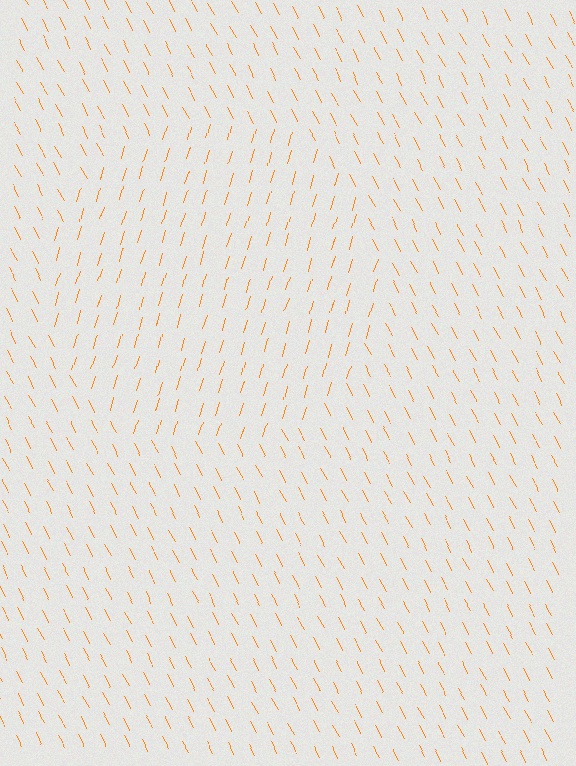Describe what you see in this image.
The image is filled with small orange line segments. A circle region in the image has lines oriented differently from the surrounding lines, creating a visible texture boundary.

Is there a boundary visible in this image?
Yes, there is a texture boundary formed by a change in line orientation.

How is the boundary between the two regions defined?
The boundary is defined purely by a change in line orientation (approximately 45 degrees difference). All lines are the same color and thickness.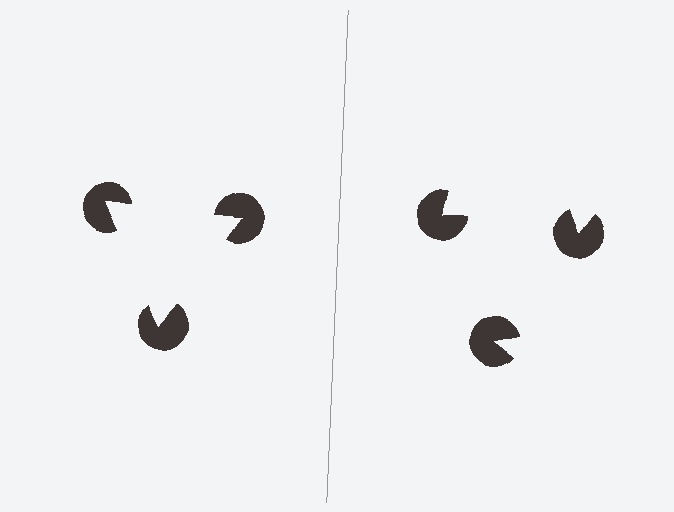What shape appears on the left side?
An illusory triangle.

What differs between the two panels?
The pac-man discs are positioned identically on both sides; only the wedge orientations differ. On the left they align to a triangle; on the right they are misaligned.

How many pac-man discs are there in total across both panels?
6 — 3 on each side.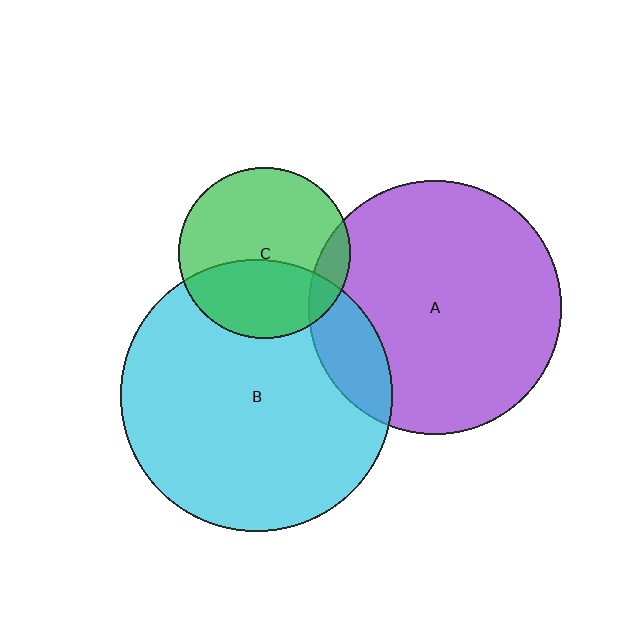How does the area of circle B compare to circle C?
Approximately 2.5 times.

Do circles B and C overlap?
Yes.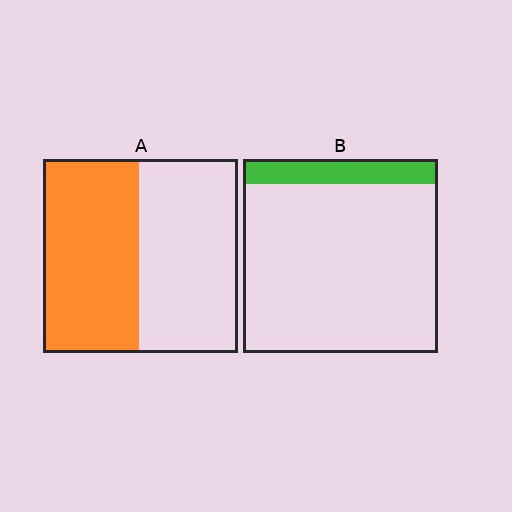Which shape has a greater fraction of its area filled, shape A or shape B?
Shape A.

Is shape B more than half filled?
No.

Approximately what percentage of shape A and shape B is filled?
A is approximately 50% and B is approximately 15%.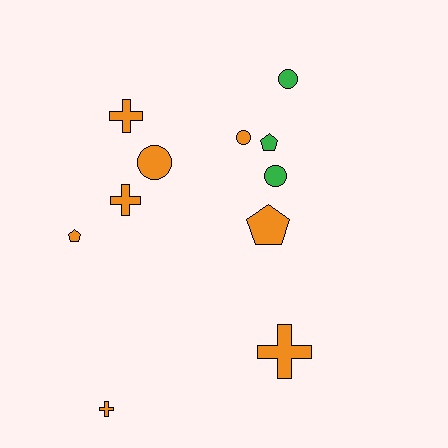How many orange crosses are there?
There are 4 orange crosses.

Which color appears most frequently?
Orange, with 8 objects.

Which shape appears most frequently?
Cross, with 4 objects.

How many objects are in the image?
There are 11 objects.